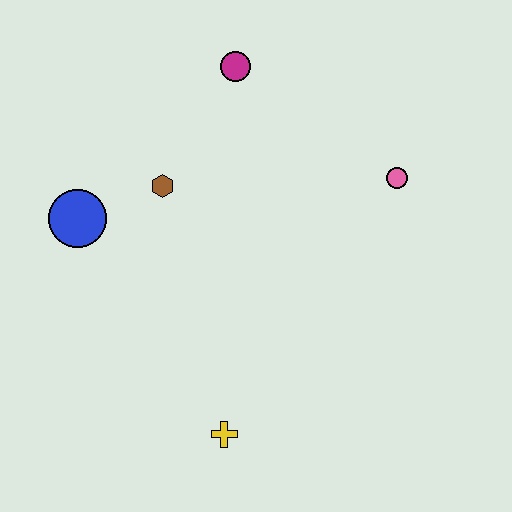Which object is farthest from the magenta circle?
The yellow cross is farthest from the magenta circle.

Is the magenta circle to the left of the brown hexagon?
No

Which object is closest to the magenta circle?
The brown hexagon is closest to the magenta circle.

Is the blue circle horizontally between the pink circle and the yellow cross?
No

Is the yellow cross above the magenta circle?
No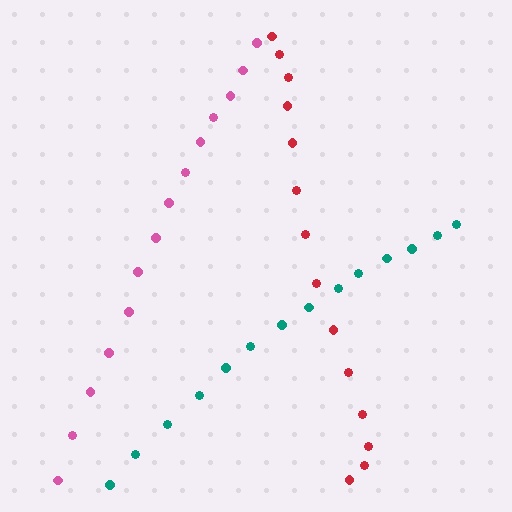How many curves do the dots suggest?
There are 3 distinct paths.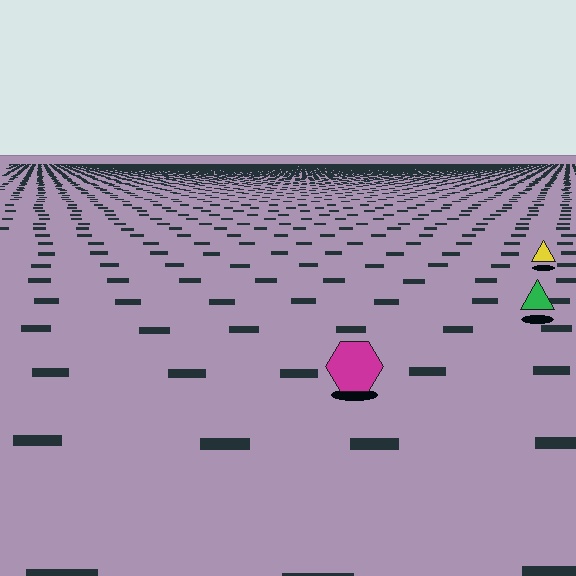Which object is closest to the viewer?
The magenta hexagon is closest. The texture marks near it are larger and more spread out.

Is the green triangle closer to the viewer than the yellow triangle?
Yes. The green triangle is closer — you can tell from the texture gradient: the ground texture is coarser near it.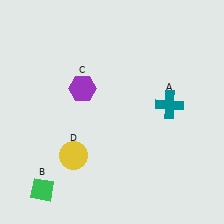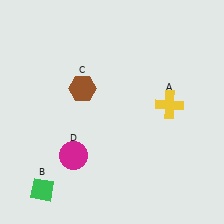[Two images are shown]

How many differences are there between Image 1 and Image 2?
There are 3 differences between the two images.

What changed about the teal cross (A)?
In Image 1, A is teal. In Image 2, it changed to yellow.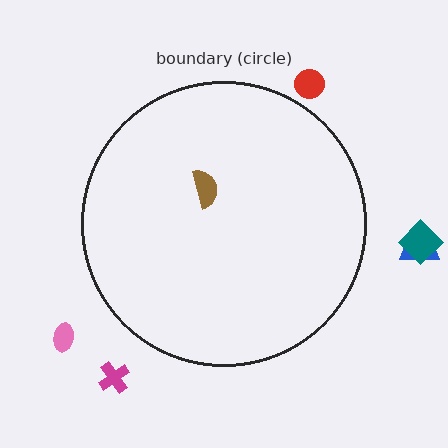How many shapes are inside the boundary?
1 inside, 5 outside.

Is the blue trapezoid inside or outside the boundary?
Outside.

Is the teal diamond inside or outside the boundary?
Outside.